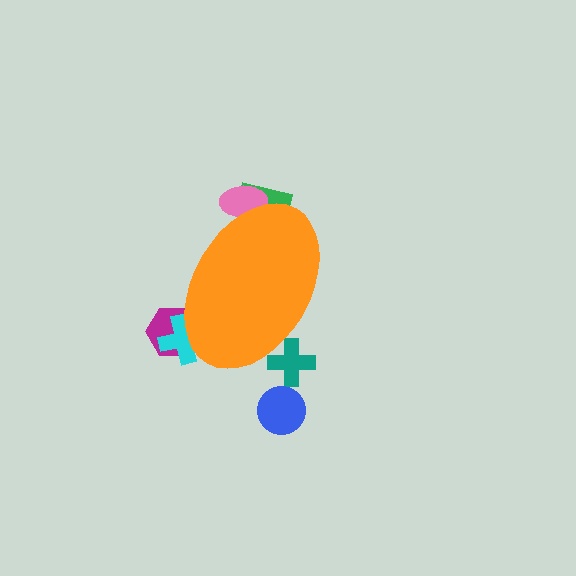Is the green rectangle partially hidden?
Yes, the green rectangle is partially hidden behind the orange ellipse.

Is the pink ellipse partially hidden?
Yes, the pink ellipse is partially hidden behind the orange ellipse.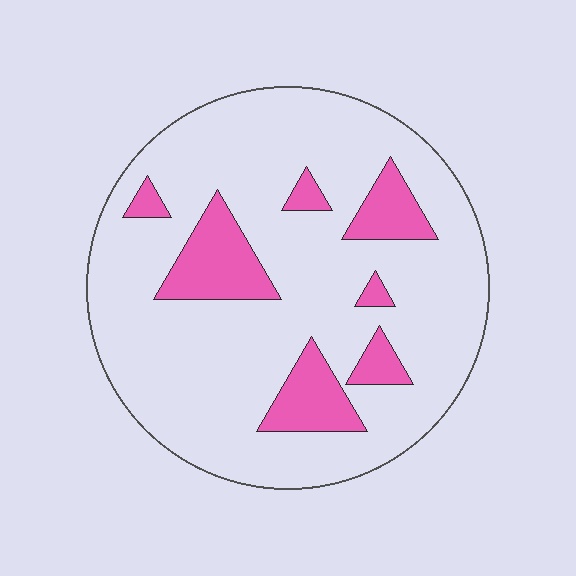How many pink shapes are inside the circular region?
7.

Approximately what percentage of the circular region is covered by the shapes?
Approximately 15%.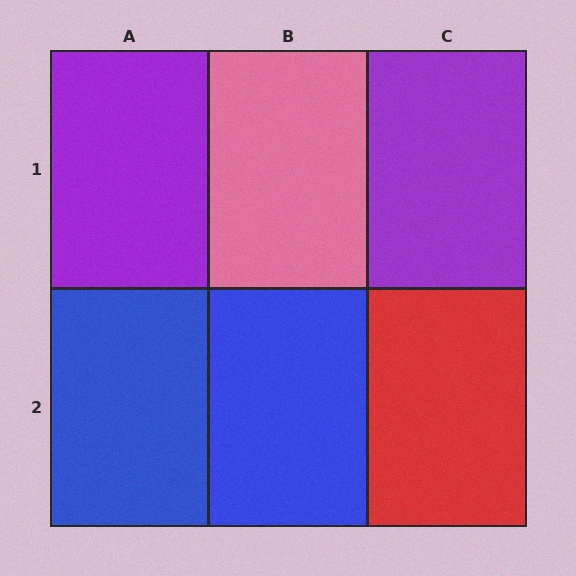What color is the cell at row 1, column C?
Purple.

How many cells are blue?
2 cells are blue.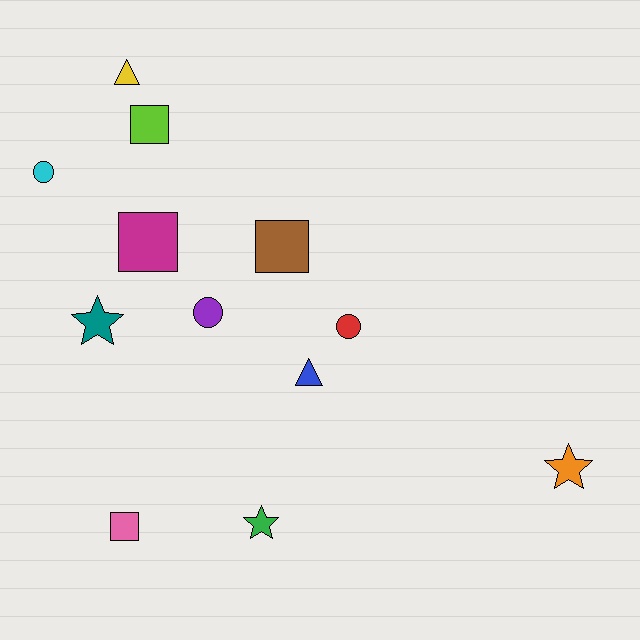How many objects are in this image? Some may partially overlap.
There are 12 objects.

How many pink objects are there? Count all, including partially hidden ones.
There is 1 pink object.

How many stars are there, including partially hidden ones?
There are 3 stars.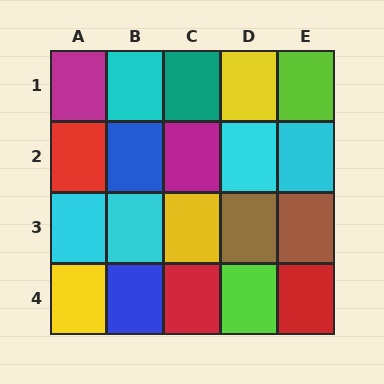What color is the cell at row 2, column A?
Red.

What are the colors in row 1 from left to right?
Magenta, cyan, teal, yellow, lime.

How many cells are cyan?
5 cells are cyan.